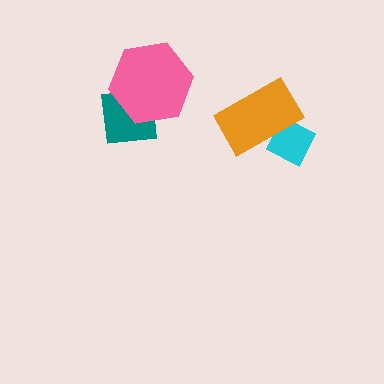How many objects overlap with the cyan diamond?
1 object overlaps with the cyan diamond.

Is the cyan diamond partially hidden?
Yes, it is partially covered by another shape.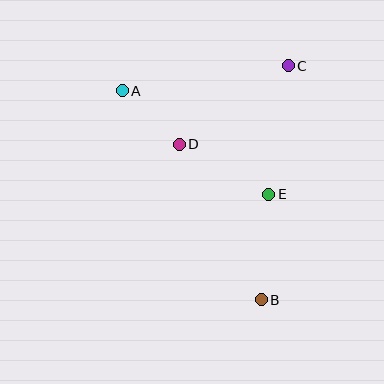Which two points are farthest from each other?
Points A and B are farthest from each other.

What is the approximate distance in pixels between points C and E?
The distance between C and E is approximately 130 pixels.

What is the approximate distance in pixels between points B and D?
The distance between B and D is approximately 176 pixels.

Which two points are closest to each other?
Points A and D are closest to each other.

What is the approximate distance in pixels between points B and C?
The distance between B and C is approximately 236 pixels.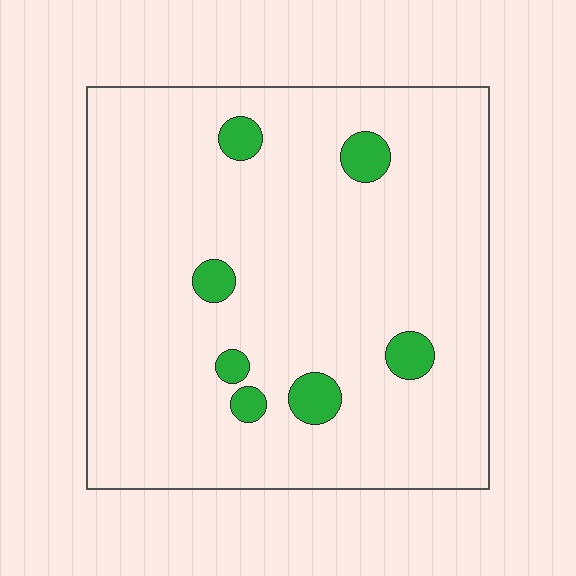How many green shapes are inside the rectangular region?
7.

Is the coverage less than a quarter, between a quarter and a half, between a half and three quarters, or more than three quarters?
Less than a quarter.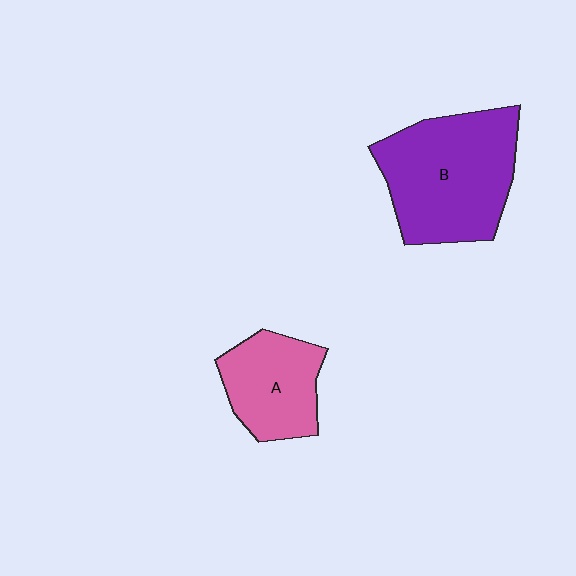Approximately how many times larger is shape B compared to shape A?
Approximately 1.7 times.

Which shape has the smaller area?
Shape A (pink).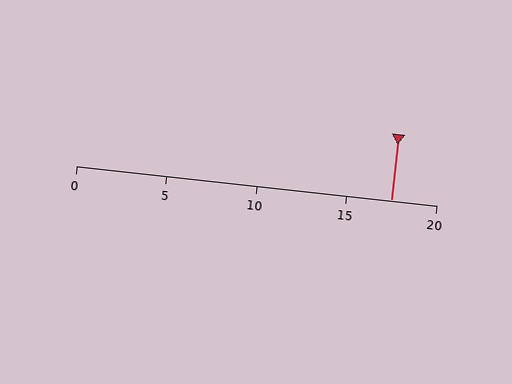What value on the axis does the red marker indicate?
The marker indicates approximately 17.5.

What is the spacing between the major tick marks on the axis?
The major ticks are spaced 5 apart.